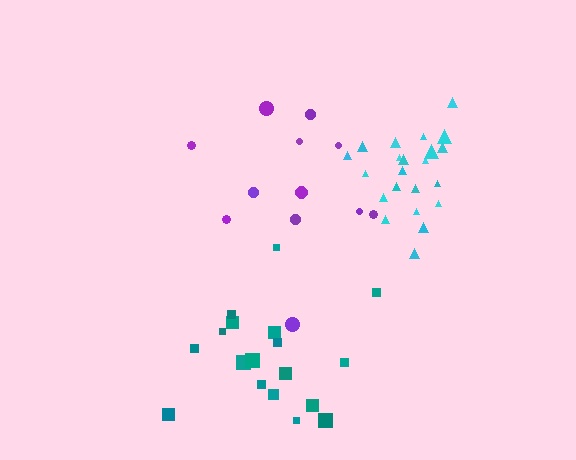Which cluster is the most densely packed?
Cyan.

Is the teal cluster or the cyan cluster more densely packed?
Cyan.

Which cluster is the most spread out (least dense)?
Purple.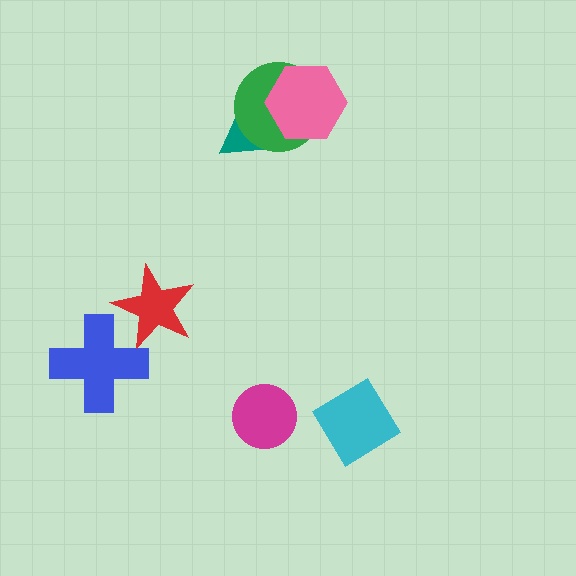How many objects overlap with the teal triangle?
1 object overlaps with the teal triangle.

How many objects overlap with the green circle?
2 objects overlap with the green circle.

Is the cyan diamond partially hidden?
No, no other shape covers it.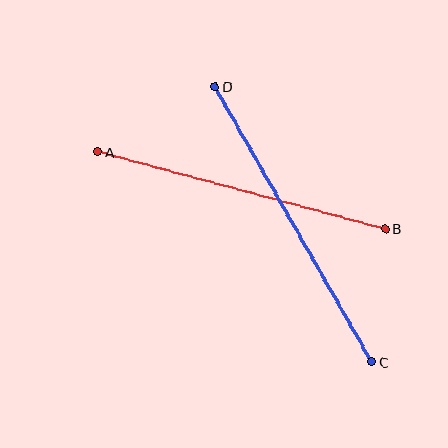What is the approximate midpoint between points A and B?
The midpoint is at approximately (241, 190) pixels.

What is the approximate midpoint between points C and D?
The midpoint is at approximately (293, 224) pixels.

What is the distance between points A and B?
The distance is approximately 297 pixels.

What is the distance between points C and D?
The distance is approximately 317 pixels.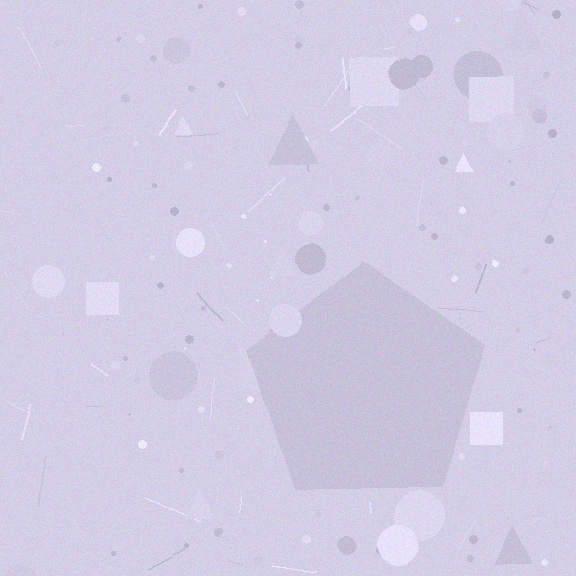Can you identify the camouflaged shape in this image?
The camouflaged shape is a pentagon.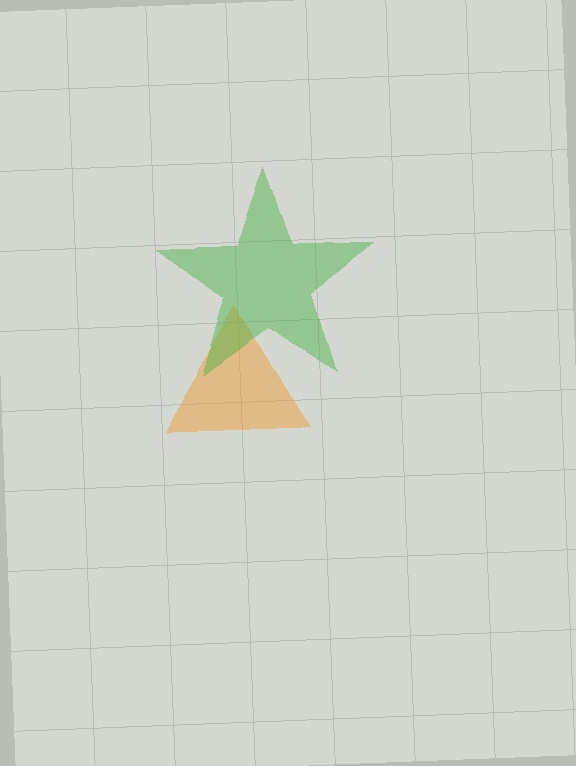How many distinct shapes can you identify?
There are 2 distinct shapes: an orange triangle, a green star.